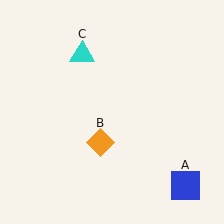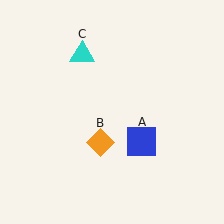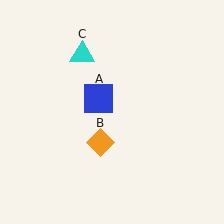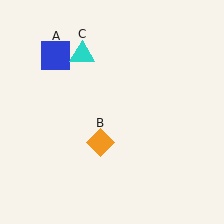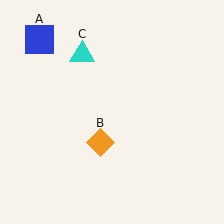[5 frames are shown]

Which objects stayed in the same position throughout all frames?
Orange diamond (object B) and cyan triangle (object C) remained stationary.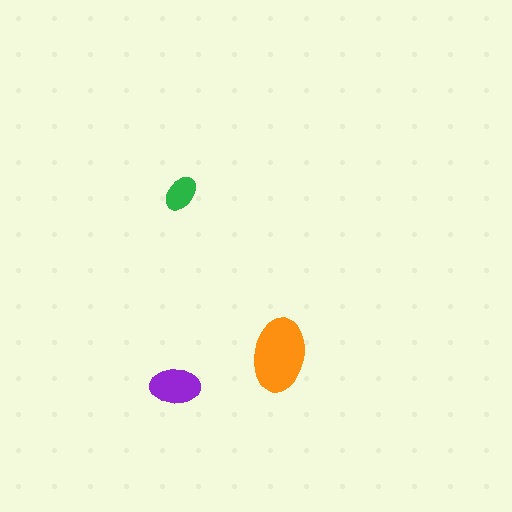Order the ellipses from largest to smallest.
the orange one, the purple one, the green one.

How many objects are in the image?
There are 3 objects in the image.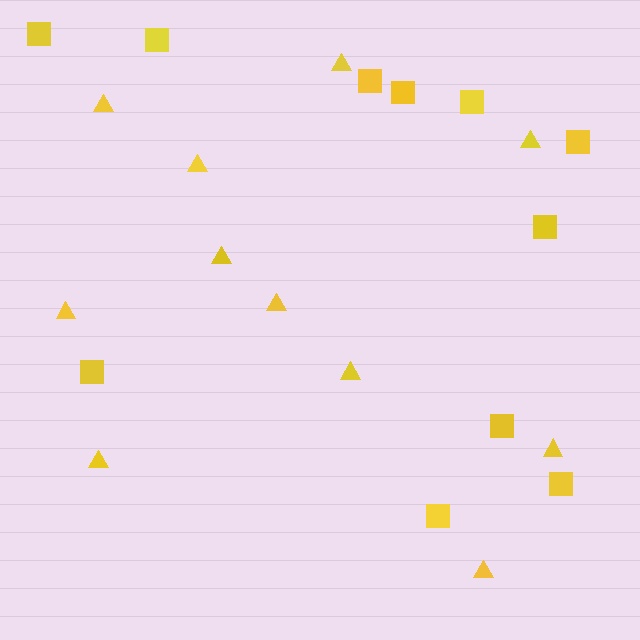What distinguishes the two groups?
There are 2 groups: one group of squares (11) and one group of triangles (11).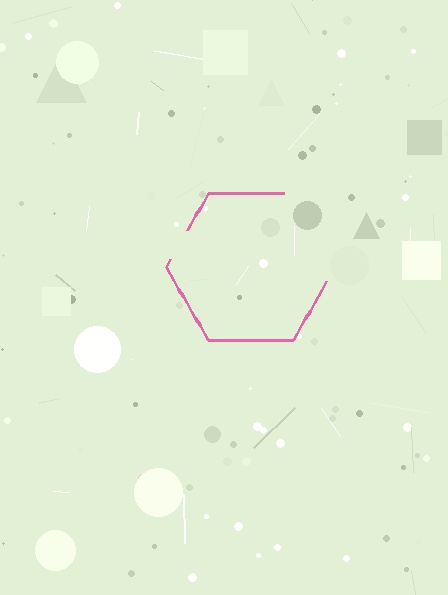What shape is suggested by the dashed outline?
The dashed outline suggests a hexagon.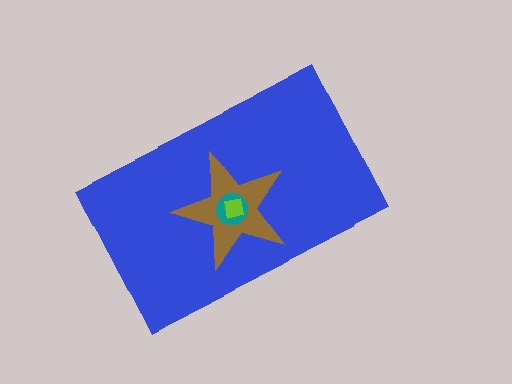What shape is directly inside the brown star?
The teal circle.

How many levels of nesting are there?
4.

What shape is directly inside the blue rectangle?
The brown star.